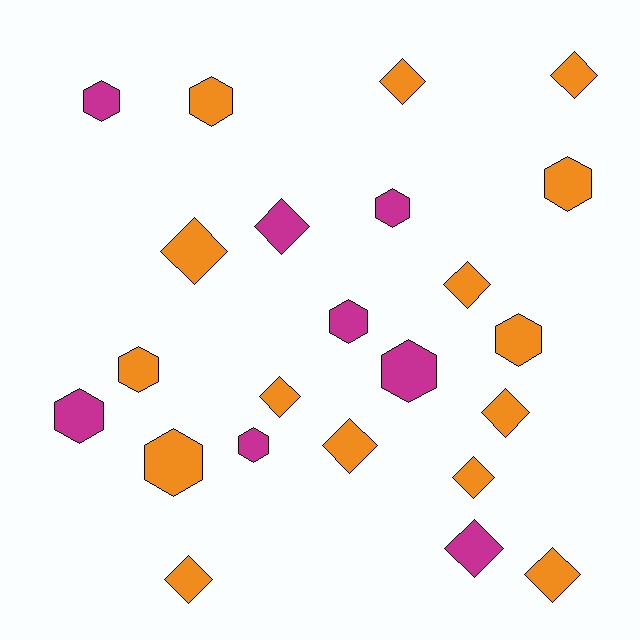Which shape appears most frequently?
Diamond, with 12 objects.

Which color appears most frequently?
Orange, with 15 objects.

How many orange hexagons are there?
There are 5 orange hexagons.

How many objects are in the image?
There are 23 objects.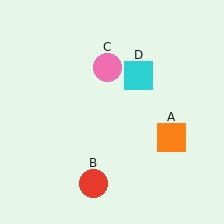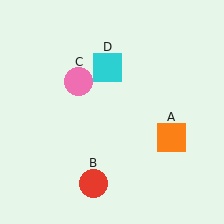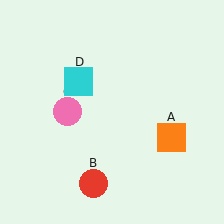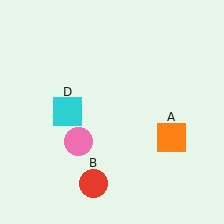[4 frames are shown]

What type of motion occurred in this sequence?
The pink circle (object C), cyan square (object D) rotated counterclockwise around the center of the scene.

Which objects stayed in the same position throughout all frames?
Orange square (object A) and red circle (object B) remained stationary.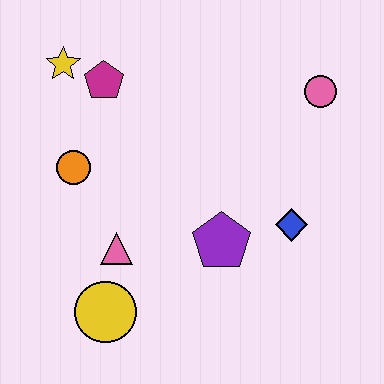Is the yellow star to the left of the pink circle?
Yes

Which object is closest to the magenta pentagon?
The yellow star is closest to the magenta pentagon.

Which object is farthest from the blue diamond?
The yellow star is farthest from the blue diamond.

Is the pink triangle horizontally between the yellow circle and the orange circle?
No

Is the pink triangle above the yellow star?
No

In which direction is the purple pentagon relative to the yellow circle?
The purple pentagon is to the right of the yellow circle.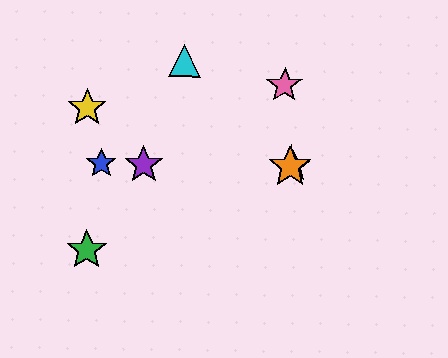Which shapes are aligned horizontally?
The red star, the blue star, the purple star, the orange star are aligned horizontally.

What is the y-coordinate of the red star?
The red star is at y≈167.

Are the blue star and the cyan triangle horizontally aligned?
No, the blue star is at y≈164 and the cyan triangle is at y≈61.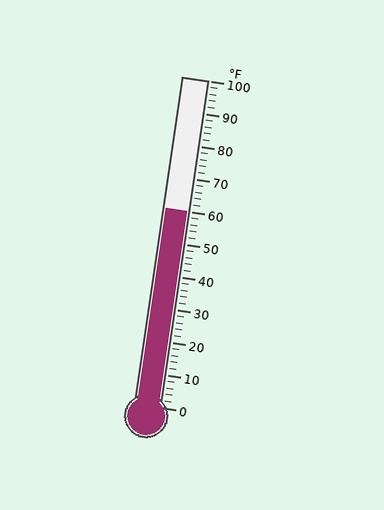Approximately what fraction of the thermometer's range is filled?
The thermometer is filled to approximately 60% of its range.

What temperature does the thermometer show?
The thermometer shows approximately 60°F.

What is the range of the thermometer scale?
The thermometer scale ranges from 0°F to 100°F.